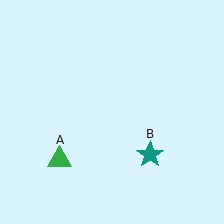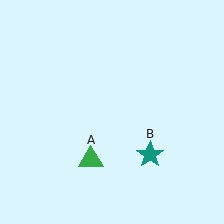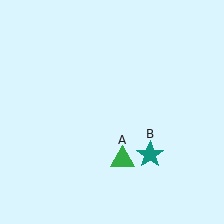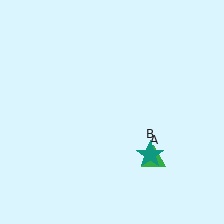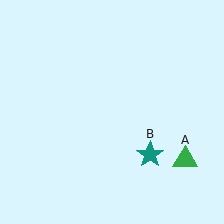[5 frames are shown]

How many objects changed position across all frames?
1 object changed position: green triangle (object A).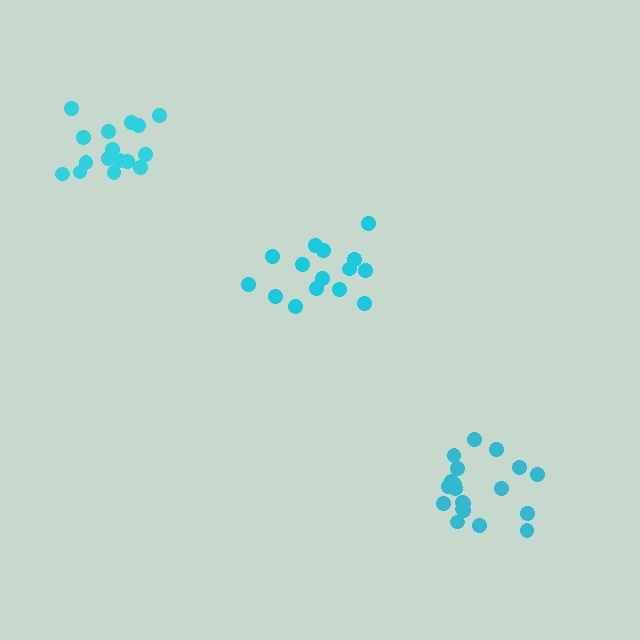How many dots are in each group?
Group 1: 16 dots, Group 2: 15 dots, Group 3: 20 dots (51 total).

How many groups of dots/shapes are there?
There are 3 groups.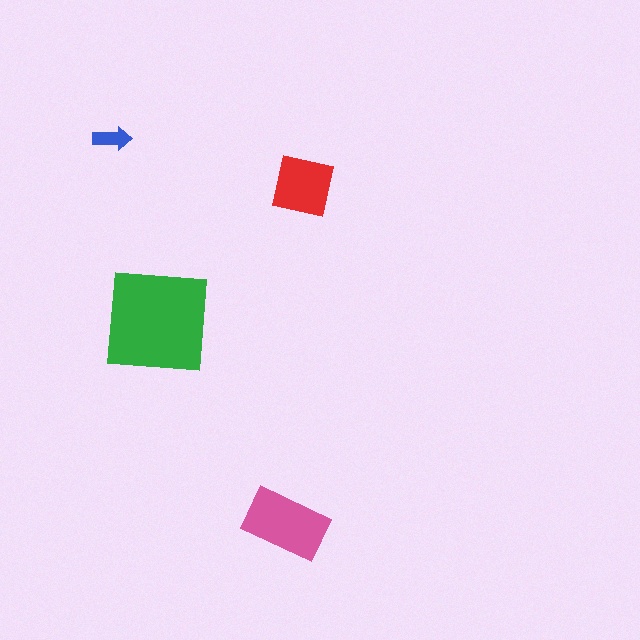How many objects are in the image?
There are 4 objects in the image.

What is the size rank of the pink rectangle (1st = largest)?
2nd.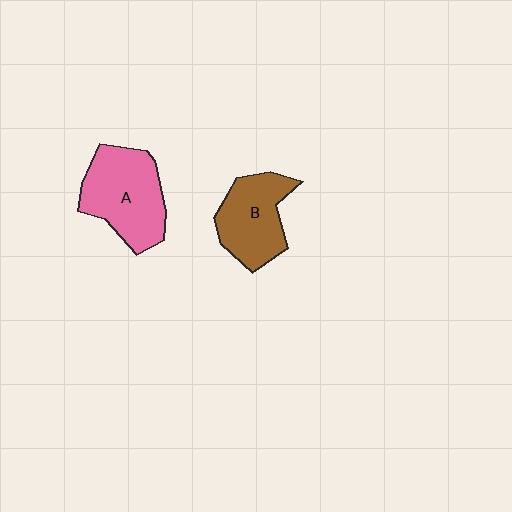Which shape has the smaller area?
Shape B (brown).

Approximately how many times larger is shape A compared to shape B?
Approximately 1.2 times.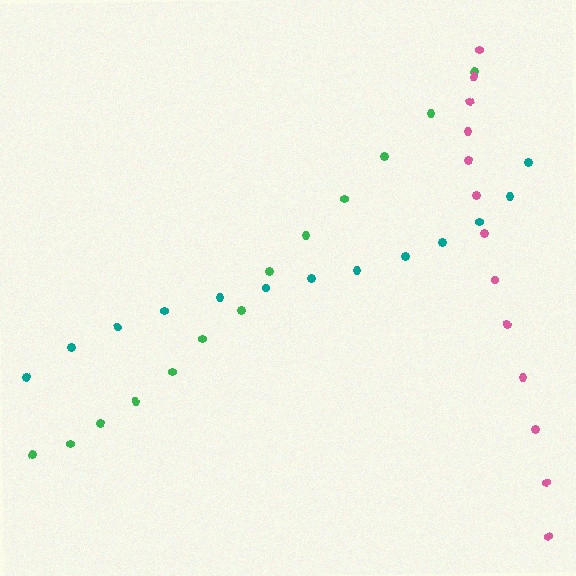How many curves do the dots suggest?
There are 3 distinct paths.